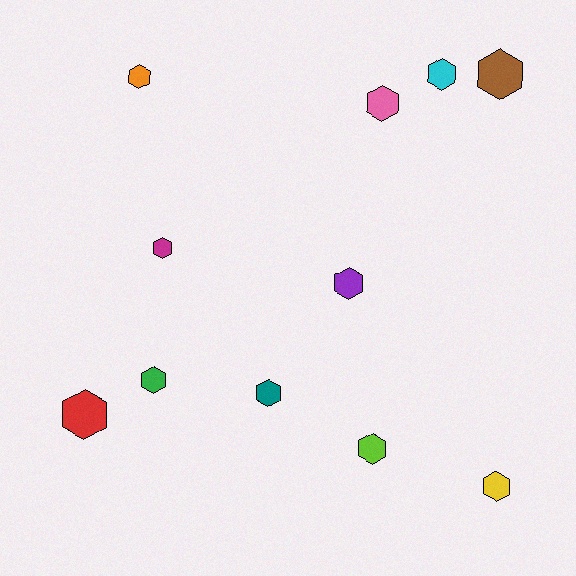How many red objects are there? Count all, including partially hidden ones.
There is 1 red object.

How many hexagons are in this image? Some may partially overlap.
There are 11 hexagons.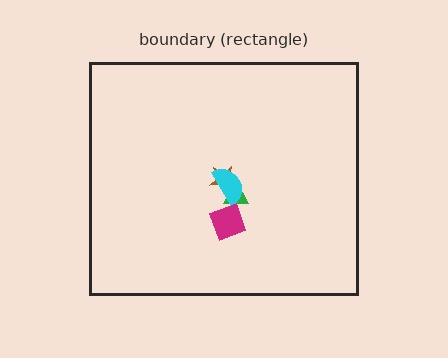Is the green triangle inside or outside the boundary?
Inside.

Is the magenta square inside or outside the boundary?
Inside.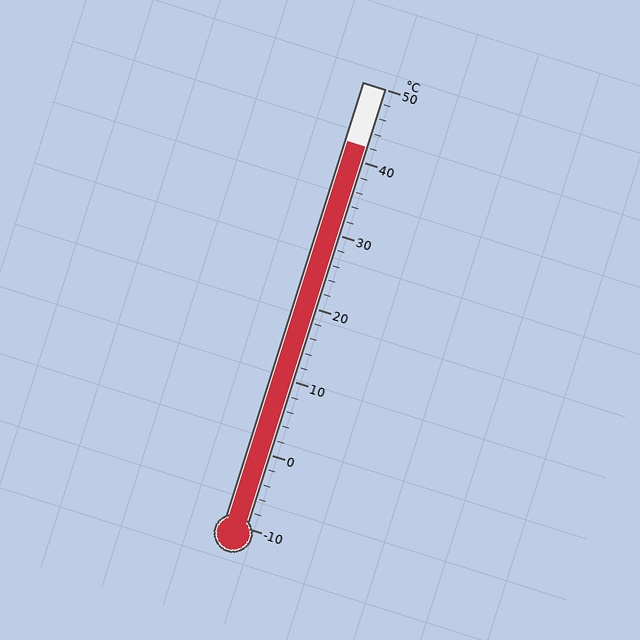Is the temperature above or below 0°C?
The temperature is above 0°C.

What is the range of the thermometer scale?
The thermometer scale ranges from -10°C to 50°C.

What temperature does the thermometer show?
The thermometer shows approximately 42°C.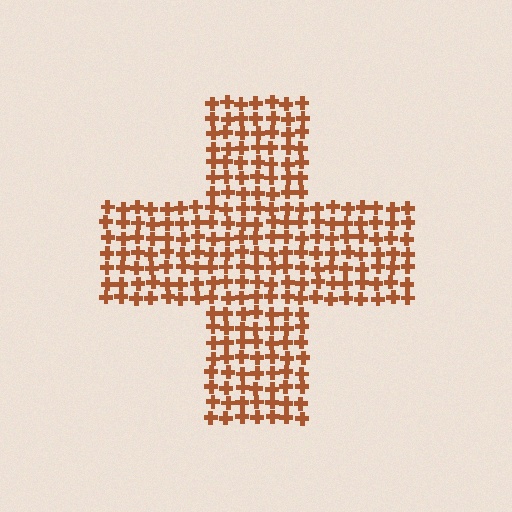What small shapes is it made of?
It is made of small crosses.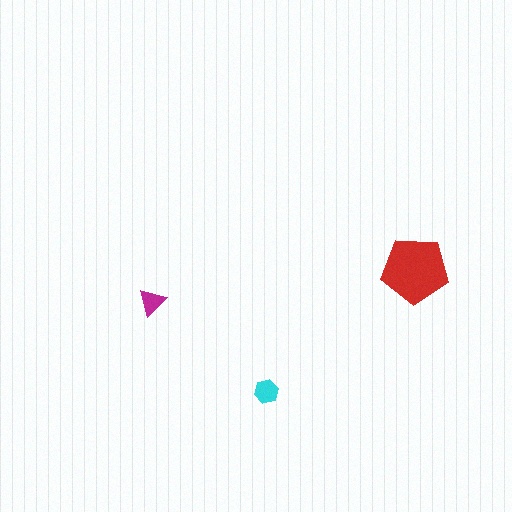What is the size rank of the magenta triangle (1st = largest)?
3rd.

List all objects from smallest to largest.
The magenta triangle, the cyan hexagon, the red pentagon.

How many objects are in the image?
There are 3 objects in the image.